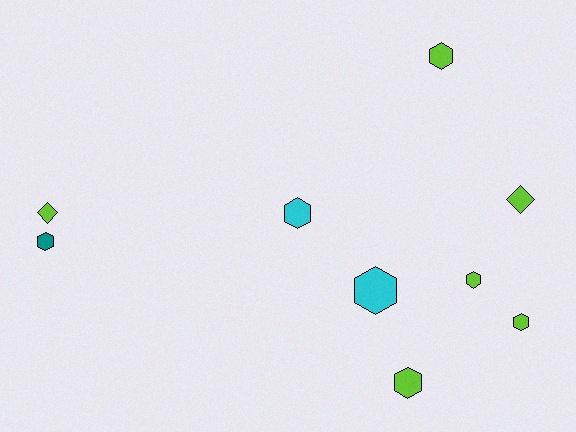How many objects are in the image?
There are 9 objects.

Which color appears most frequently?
Lime, with 6 objects.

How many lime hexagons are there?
There are 4 lime hexagons.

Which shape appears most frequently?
Hexagon, with 7 objects.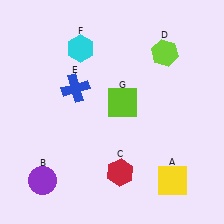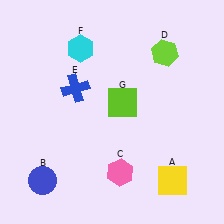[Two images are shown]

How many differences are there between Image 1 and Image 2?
There are 2 differences between the two images.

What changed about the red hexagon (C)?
In Image 1, C is red. In Image 2, it changed to pink.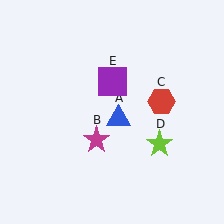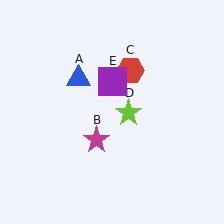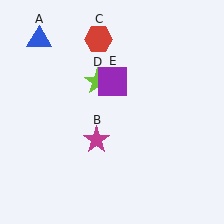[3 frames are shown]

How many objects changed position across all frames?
3 objects changed position: blue triangle (object A), red hexagon (object C), lime star (object D).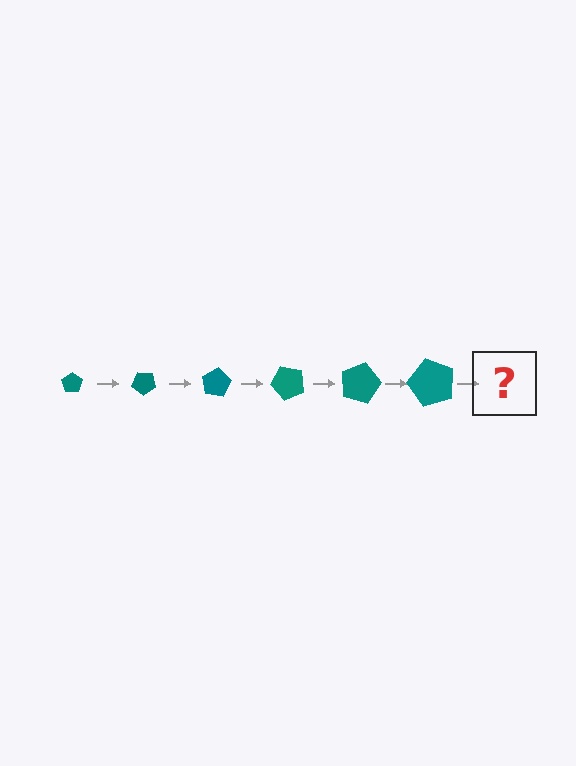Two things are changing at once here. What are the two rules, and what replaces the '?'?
The two rules are that the pentagon grows larger each step and it rotates 40 degrees each step. The '?' should be a pentagon, larger than the previous one and rotated 240 degrees from the start.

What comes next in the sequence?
The next element should be a pentagon, larger than the previous one and rotated 240 degrees from the start.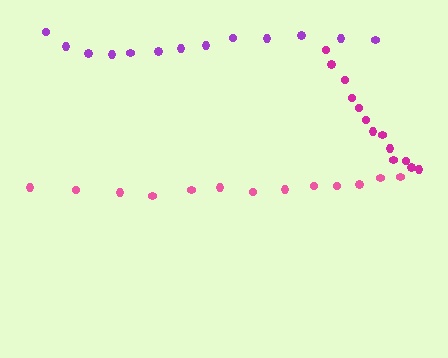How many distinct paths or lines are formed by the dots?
There are 3 distinct paths.